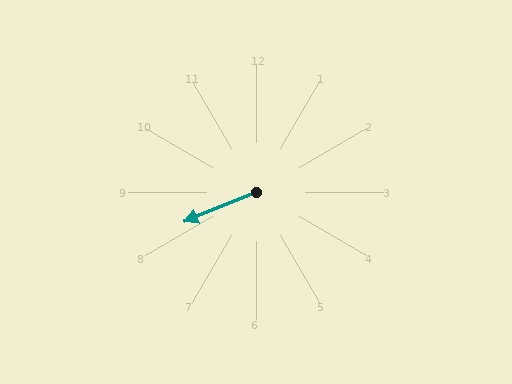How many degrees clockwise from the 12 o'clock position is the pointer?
Approximately 248 degrees.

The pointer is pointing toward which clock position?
Roughly 8 o'clock.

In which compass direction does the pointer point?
West.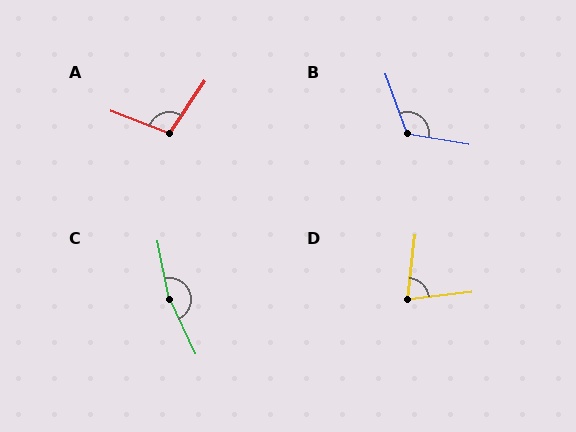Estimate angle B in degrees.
Approximately 120 degrees.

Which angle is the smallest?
D, at approximately 77 degrees.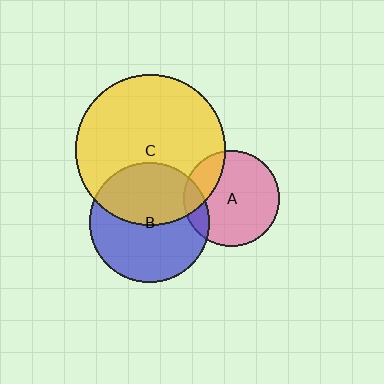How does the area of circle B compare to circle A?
Approximately 1.5 times.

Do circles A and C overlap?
Yes.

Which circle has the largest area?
Circle C (yellow).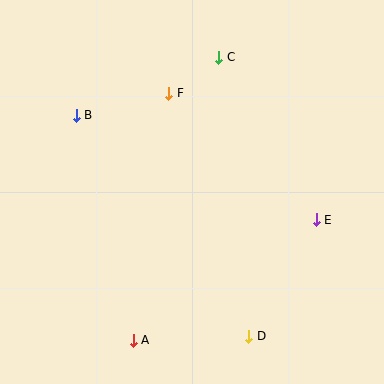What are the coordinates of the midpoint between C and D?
The midpoint between C and D is at (234, 197).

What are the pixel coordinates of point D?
Point D is at (249, 336).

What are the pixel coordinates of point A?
Point A is at (133, 340).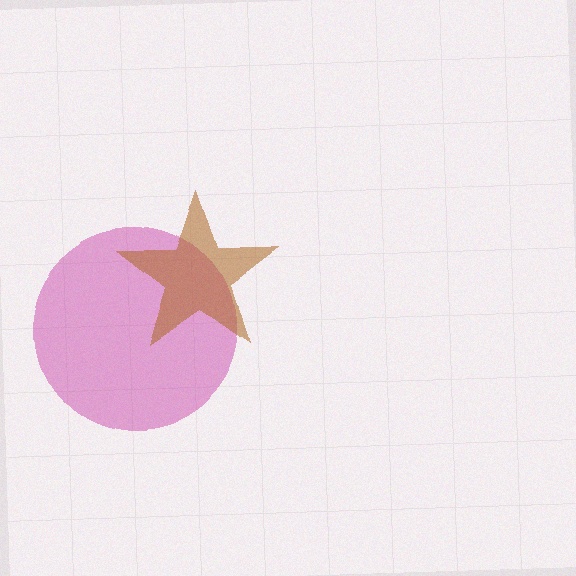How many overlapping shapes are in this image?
There are 2 overlapping shapes in the image.